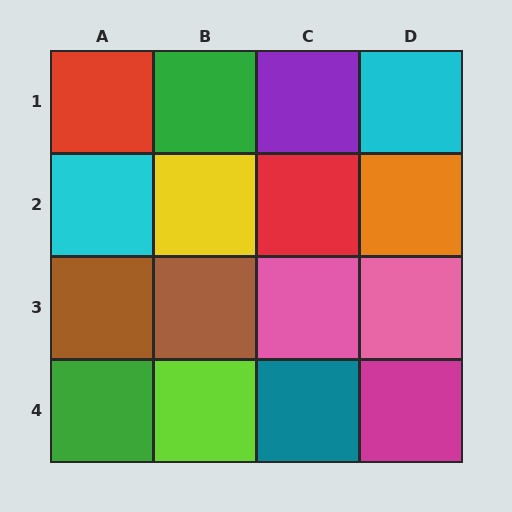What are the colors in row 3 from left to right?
Brown, brown, pink, pink.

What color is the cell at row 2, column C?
Red.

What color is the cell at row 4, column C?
Teal.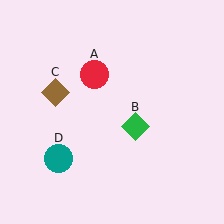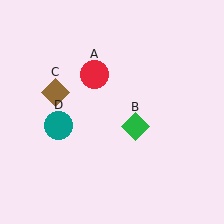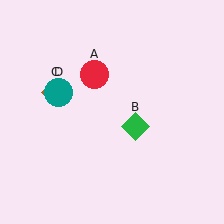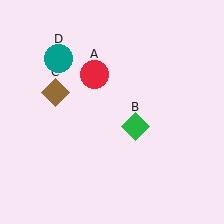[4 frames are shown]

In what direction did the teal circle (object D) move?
The teal circle (object D) moved up.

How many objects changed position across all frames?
1 object changed position: teal circle (object D).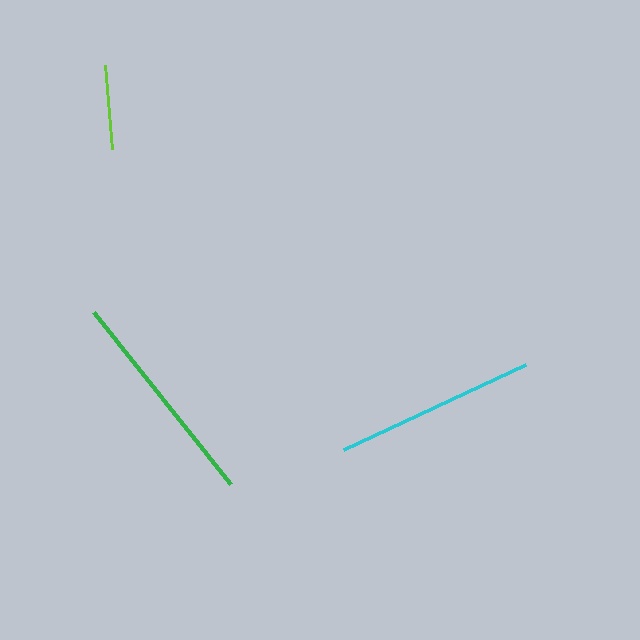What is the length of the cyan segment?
The cyan segment is approximately 201 pixels long.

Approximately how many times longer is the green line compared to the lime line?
The green line is approximately 2.6 times the length of the lime line.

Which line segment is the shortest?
The lime line is the shortest at approximately 84 pixels.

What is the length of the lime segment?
The lime segment is approximately 84 pixels long.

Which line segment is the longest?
The green line is the longest at approximately 220 pixels.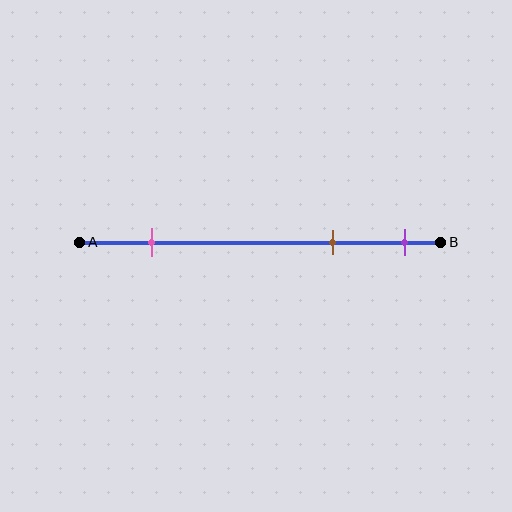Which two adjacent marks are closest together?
The brown and purple marks are the closest adjacent pair.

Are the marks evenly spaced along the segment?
No, the marks are not evenly spaced.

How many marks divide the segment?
There are 3 marks dividing the segment.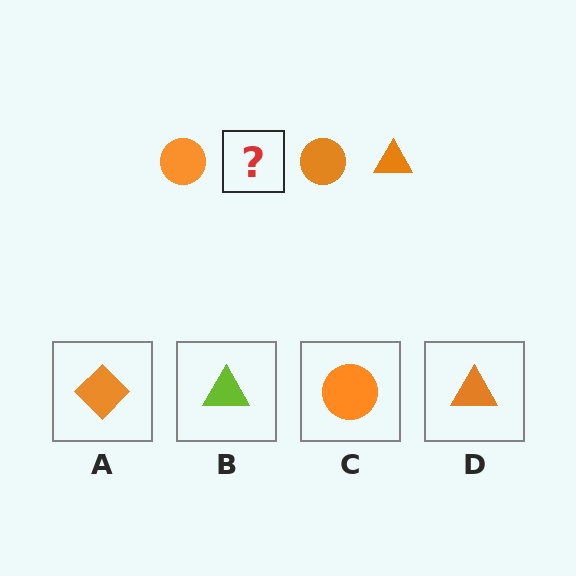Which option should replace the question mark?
Option D.